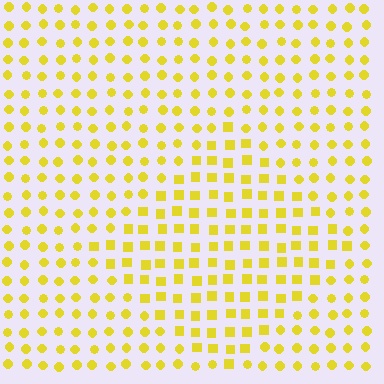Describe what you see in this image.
The image is filled with small yellow elements arranged in a uniform grid. A diamond-shaped region contains squares, while the surrounding area contains circles. The boundary is defined purely by the change in element shape.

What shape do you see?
I see a diamond.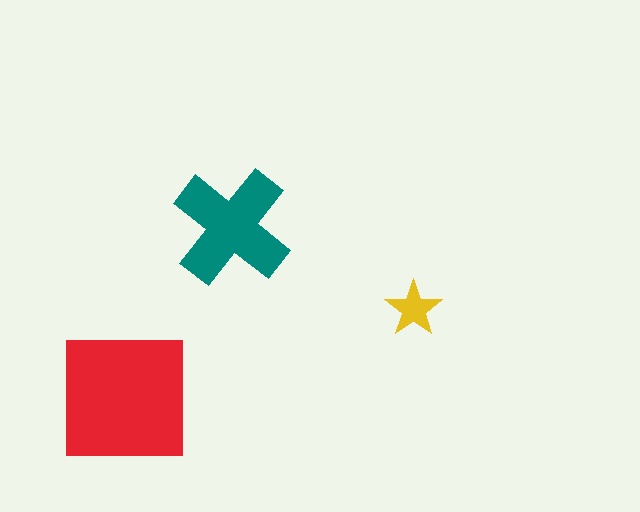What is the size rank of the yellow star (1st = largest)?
3rd.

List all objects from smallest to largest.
The yellow star, the teal cross, the red square.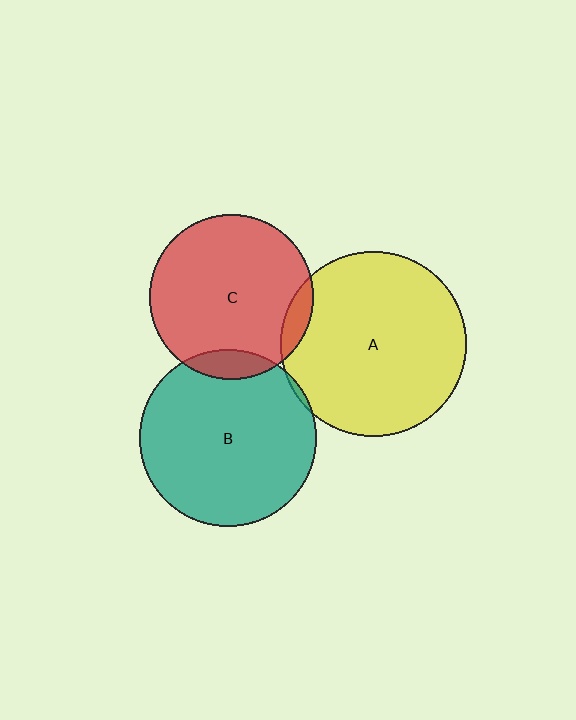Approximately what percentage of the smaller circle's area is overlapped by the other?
Approximately 5%.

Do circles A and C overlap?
Yes.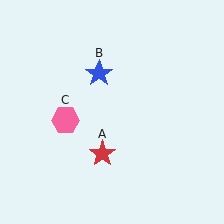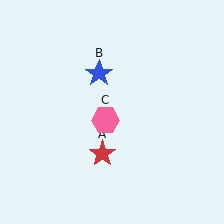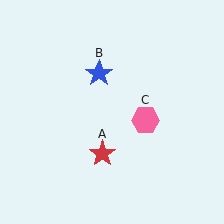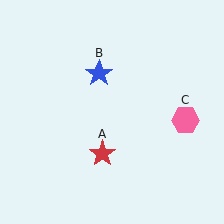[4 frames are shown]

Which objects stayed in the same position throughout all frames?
Red star (object A) and blue star (object B) remained stationary.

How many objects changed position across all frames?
1 object changed position: pink hexagon (object C).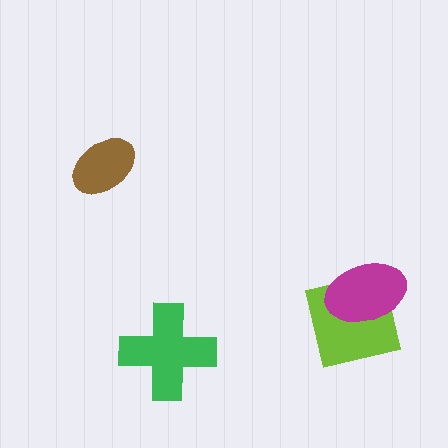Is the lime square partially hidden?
Yes, it is partially covered by another shape.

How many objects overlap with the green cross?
0 objects overlap with the green cross.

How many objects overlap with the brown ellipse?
0 objects overlap with the brown ellipse.